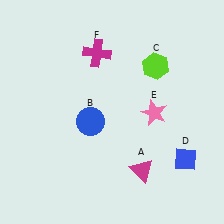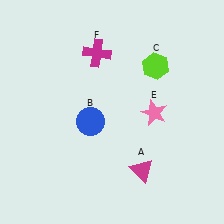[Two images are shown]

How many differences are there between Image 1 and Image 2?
There is 1 difference between the two images.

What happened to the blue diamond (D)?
The blue diamond (D) was removed in Image 2. It was in the bottom-right area of Image 1.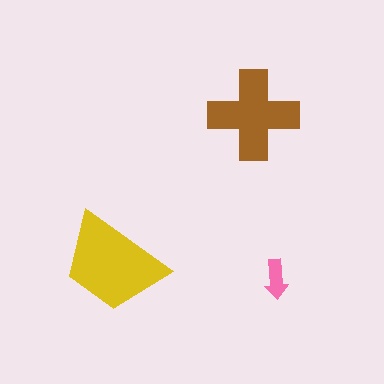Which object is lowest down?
The pink arrow is bottommost.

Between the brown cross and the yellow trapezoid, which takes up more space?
The yellow trapezoid.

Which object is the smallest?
The pink arrow.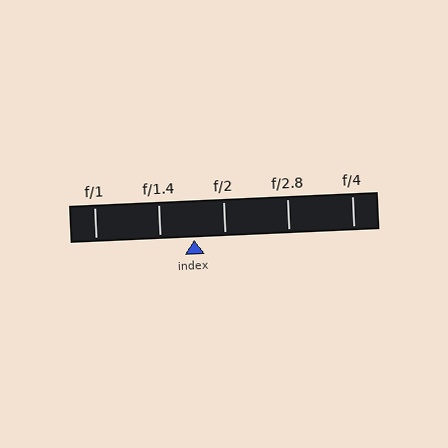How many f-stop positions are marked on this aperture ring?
There are 5 f-stop positions marked.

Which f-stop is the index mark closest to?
The index mark is closest to f/2.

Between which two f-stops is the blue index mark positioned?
The index mark is between f/1.4 and f/2.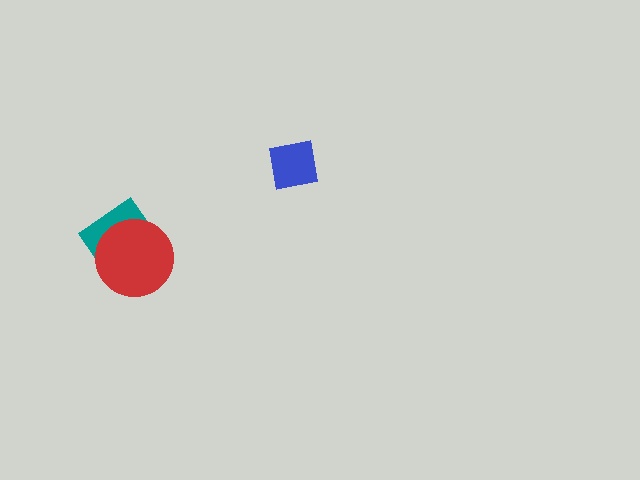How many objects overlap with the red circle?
1 object overlaps with the red circle.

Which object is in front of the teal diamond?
The red circle is in front of the teal diamond.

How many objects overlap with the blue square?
0 objects overlap with the blue square.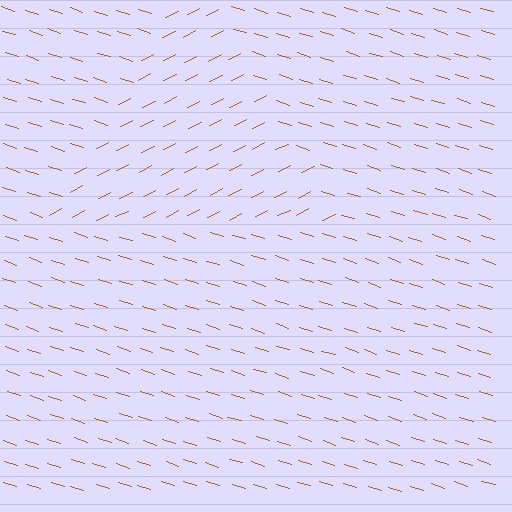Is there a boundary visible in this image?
Yes, there is a texture boundary formed by a change in line orientation.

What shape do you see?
I see a triangle.